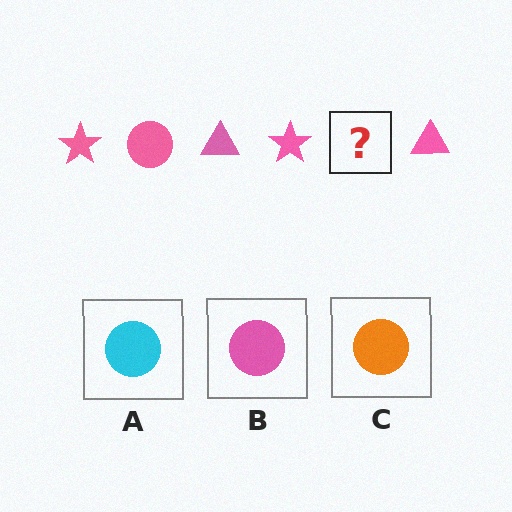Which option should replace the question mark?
Option B.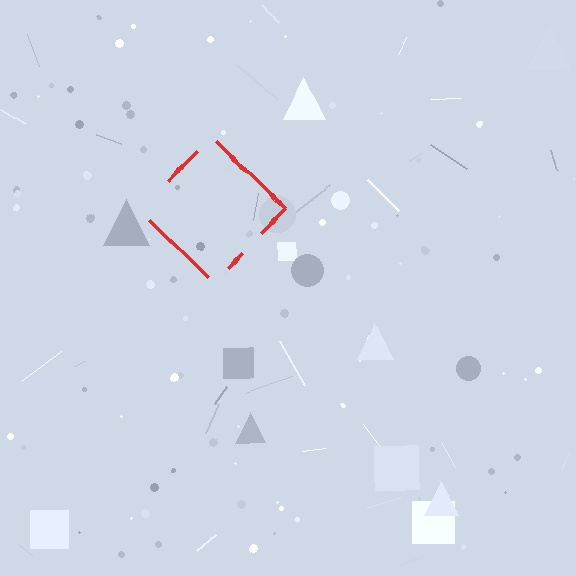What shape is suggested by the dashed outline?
The dashed outline suggests a diamond.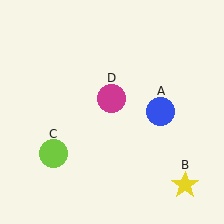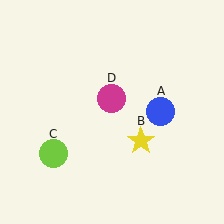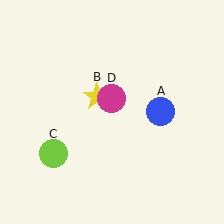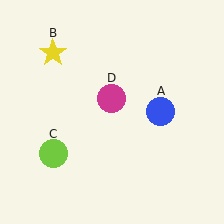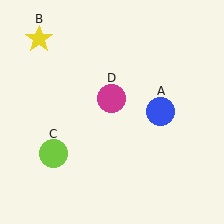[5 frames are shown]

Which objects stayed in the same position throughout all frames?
Blue circle (object A) and lime circle (object C) and magenta circle (object D) remained stationary.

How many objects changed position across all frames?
1 object changed position: yellow star (object B).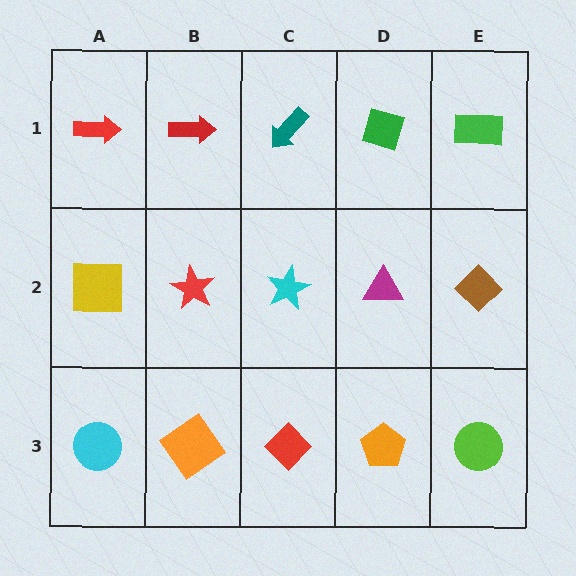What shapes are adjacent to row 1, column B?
A red star (row 2, column B), a red arrow (row 1, column A), a teal arrow (row 1, column C).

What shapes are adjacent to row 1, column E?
A brown diamond (row 2, column E), a green diamond (row 1, column D).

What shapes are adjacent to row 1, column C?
A cyan star (row 2, column C), a red arrow (row 1, column B), a green diamond (row 1, column D).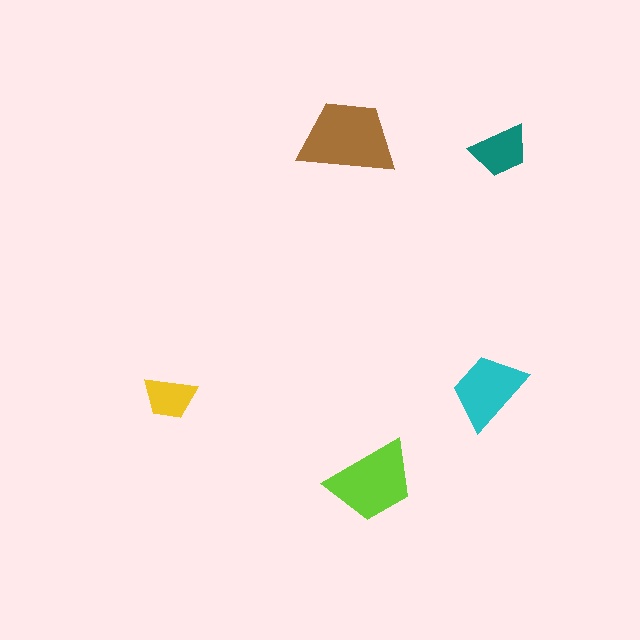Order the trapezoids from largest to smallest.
the brown one, the lime one, the cyan one, the teal one, the yellow one.